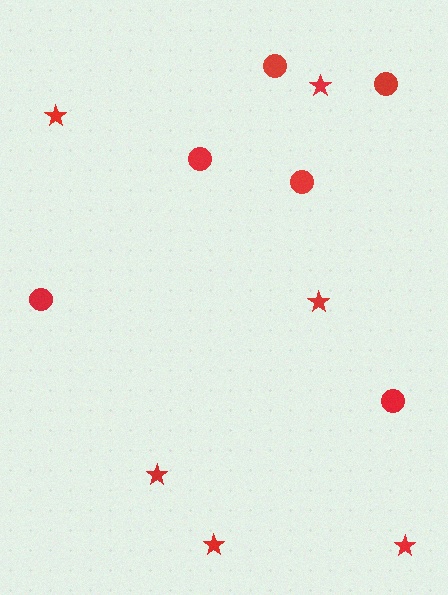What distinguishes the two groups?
There are 2 groups: one group of circles (6) and one group of stars (6).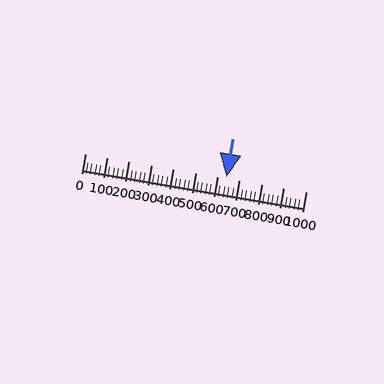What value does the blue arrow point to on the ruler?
The blue arrow points to approximately 640.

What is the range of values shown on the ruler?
The ruler shows values from 0 to 1000.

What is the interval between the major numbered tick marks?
The major tick marks are spaced 100 units apart.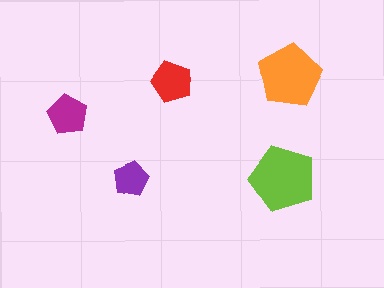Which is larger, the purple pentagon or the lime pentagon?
The lime one.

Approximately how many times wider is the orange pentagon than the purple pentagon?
About 2 times wider.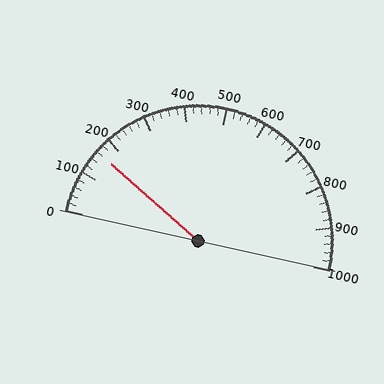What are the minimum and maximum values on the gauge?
The gauge ranges from 0 to 1000.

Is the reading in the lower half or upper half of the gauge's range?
The reading is in the lower half of the range (0 to 1000).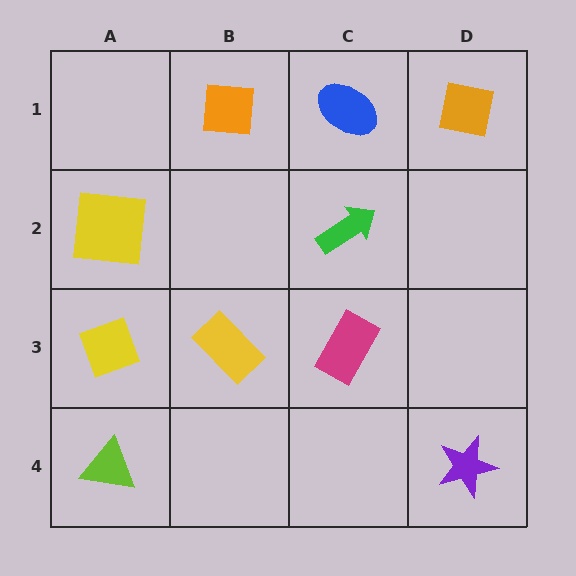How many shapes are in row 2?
2 shapes.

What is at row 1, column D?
An orange square.